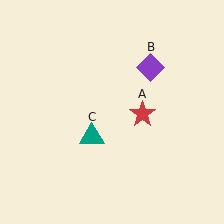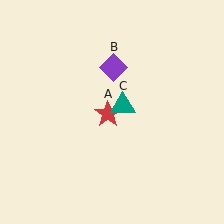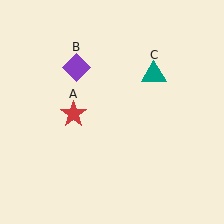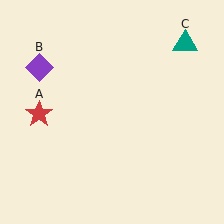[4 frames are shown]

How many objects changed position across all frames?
3 objects changed position: red star (object A), purple diamond (object B), teal triangle (object C).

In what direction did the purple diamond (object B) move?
The purple diamond (object B) moved left.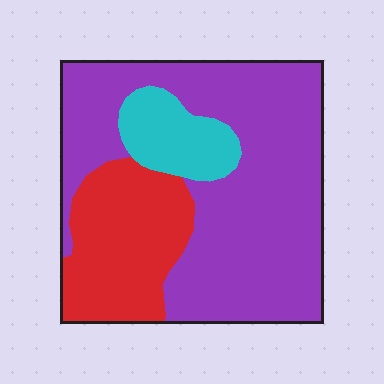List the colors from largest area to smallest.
From largest to smallest: purple, red, cyan.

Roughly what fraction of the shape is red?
Red takes up between a quarter and a half of the shape.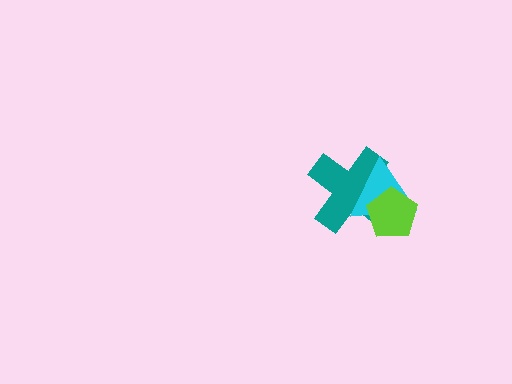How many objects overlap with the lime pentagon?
2 objects overlap with the lime pentagon.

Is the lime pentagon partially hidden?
No, no other shape covers it.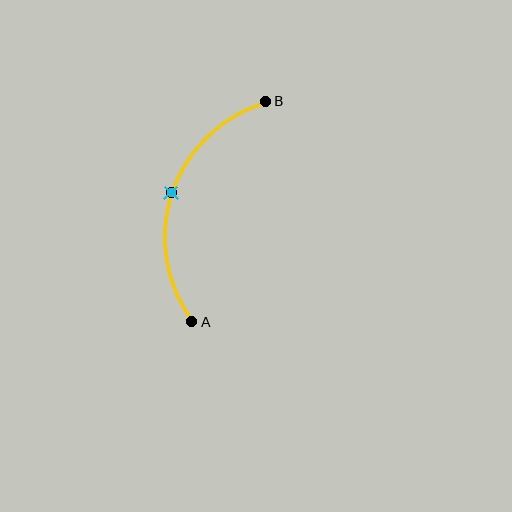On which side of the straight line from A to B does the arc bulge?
The arc bulges to the left of the straight line connecting A and B.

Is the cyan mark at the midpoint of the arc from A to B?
Yes. The cyan mark lies on the arc at equal arc-length from both A and B — it is the arc midpoint.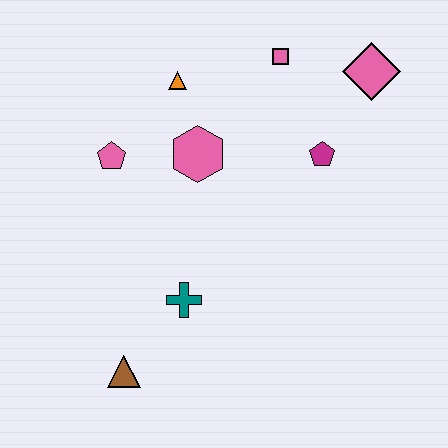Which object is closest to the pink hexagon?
The orange triangle is closest to the pink hexagon.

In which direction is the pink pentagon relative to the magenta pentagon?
The pink pentagon is to the left of the magenta pentagon.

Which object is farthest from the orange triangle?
The brown triangle is farthest from the orange triangle.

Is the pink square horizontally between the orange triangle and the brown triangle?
No